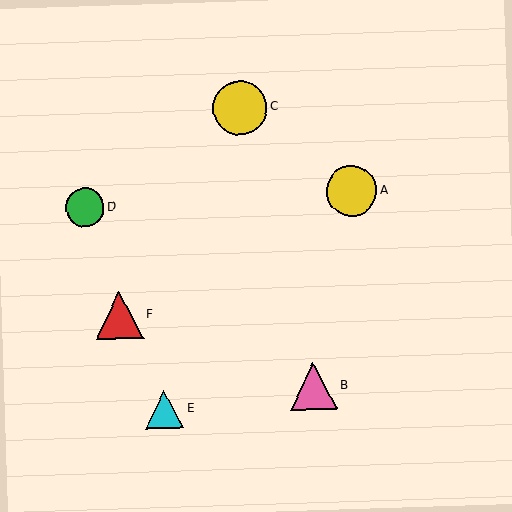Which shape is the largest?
The yellow circle (labeled C) is the largest.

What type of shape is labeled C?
Shape C is a yellow circle.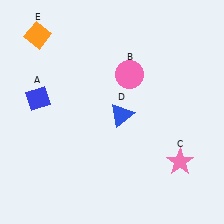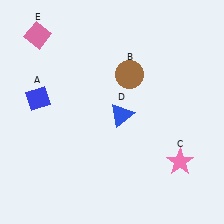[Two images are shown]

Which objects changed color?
B changed from pink to brown. E changed from orange to pink.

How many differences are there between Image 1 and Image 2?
There are 2 differences between the two images.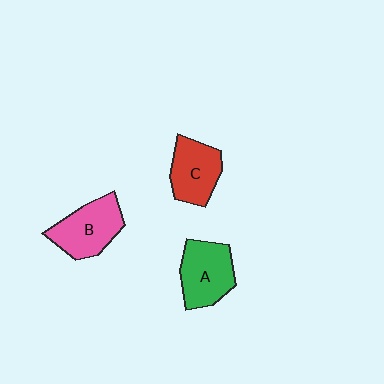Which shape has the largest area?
Shape B (pink).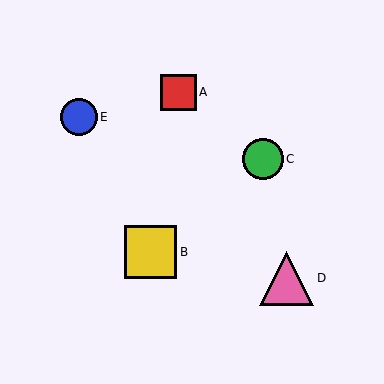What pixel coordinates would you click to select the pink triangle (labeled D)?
Click at (286, 278) to select the pink triangle D.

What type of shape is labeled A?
Shape A is a red square.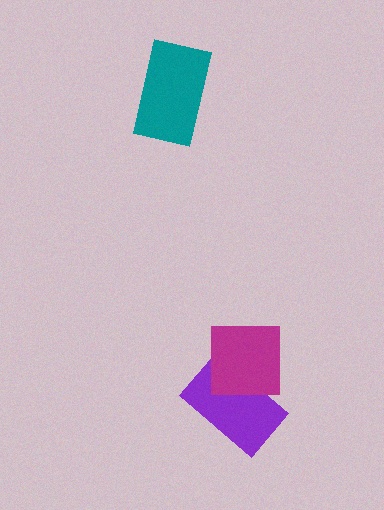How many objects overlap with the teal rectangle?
0 objects overlap with the teal rectangle.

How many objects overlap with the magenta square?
1 object overlaps with the magenta square.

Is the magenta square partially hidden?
No, no other shape covers it.